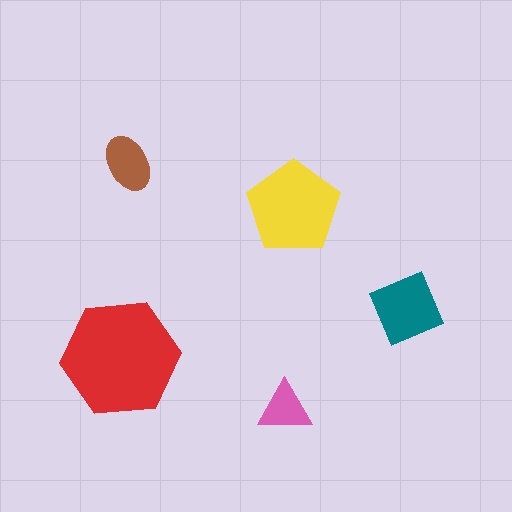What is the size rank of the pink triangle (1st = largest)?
5th.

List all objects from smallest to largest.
The pink triangle, the brown ellipse, the teal square, the yellow pentagon, the red hexagon.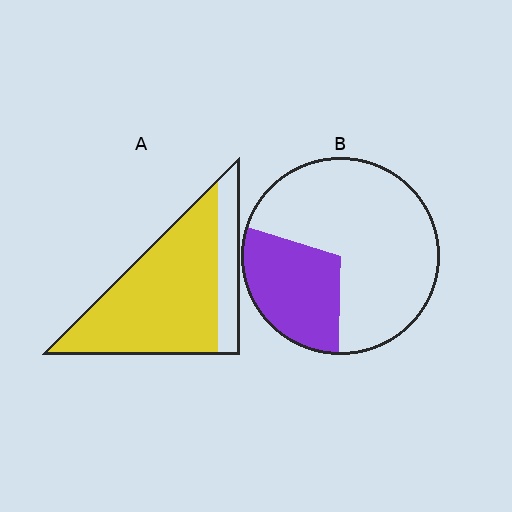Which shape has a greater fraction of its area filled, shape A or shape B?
Shape A.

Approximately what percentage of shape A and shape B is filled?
A is approximately 80% and B is approximately 30%.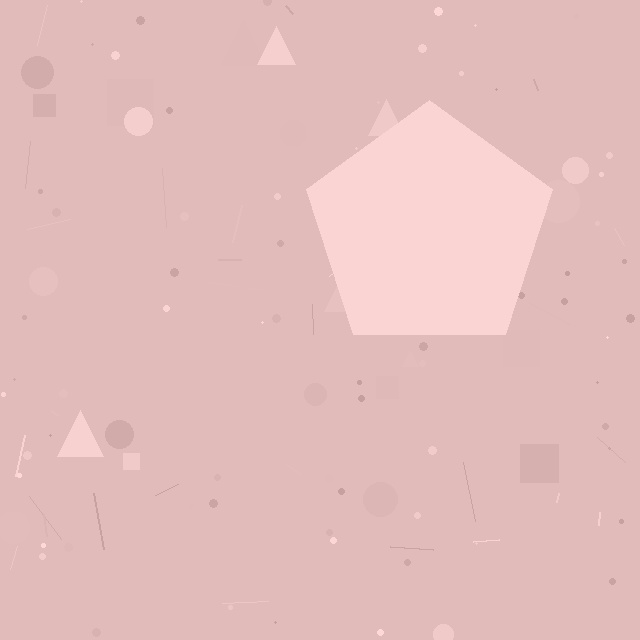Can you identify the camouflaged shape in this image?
The camouflaged shape is a pentagon.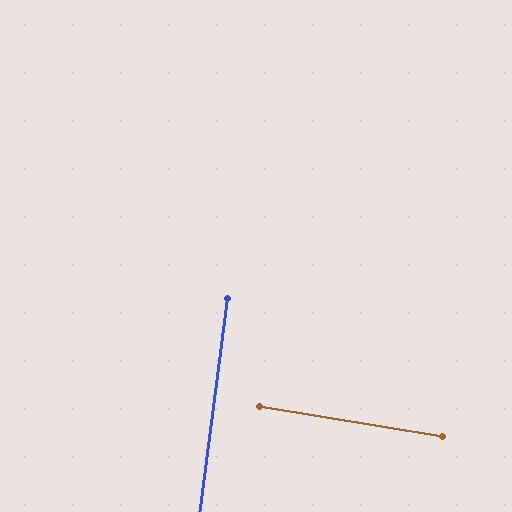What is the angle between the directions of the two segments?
Approximately 88 degrees.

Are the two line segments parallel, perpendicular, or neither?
Perpendicular — they meet at approximately 88°.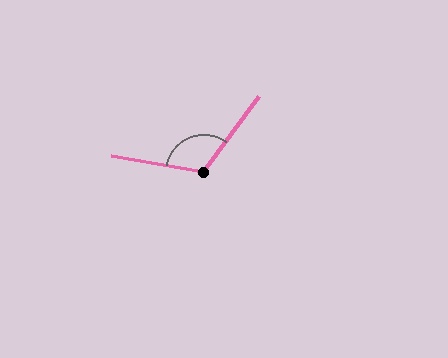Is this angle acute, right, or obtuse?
It is obtuse.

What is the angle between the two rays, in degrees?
Approximately 116 degrees.